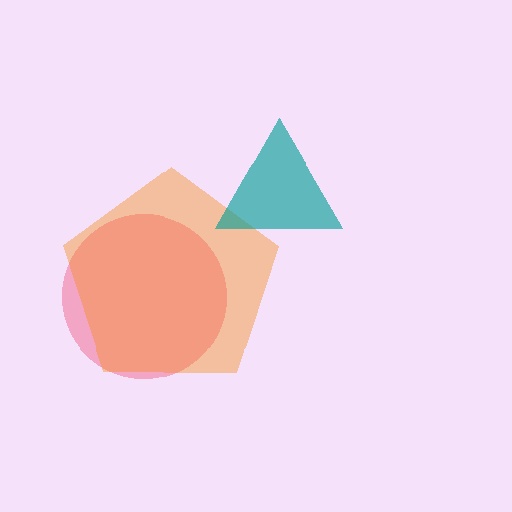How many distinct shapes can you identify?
There are 3 distinct shapes: a pink circle, an orange pentagon, a teal triangle.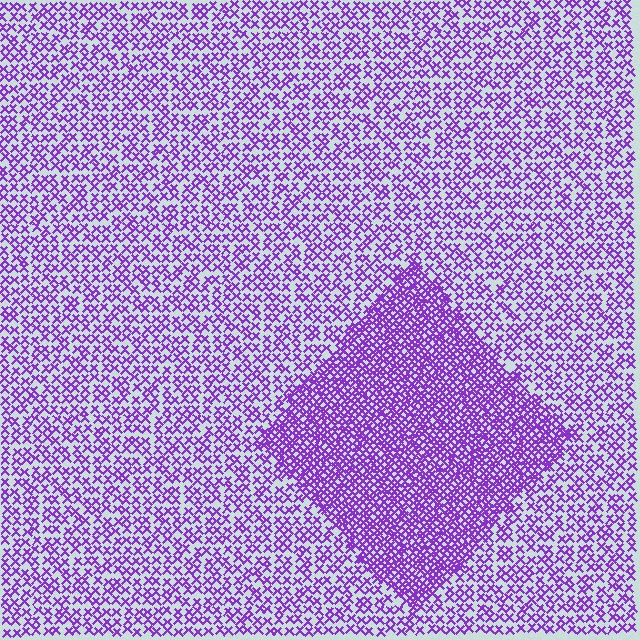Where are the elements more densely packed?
The elements are more densely packed inside the diamond boundary.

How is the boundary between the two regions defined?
The boundary is defined by a change in element density (approximately 2.1x ratio). All elements are the same color, size, and shape.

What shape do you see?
I see a diamond.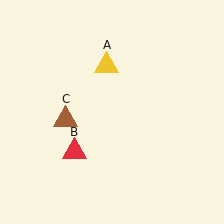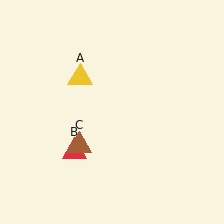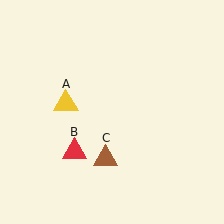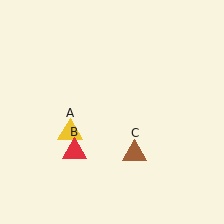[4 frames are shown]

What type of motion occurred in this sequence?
The yellow triangle (object A), brown triangle (object C) rotated counterclockwise around the center of the scene.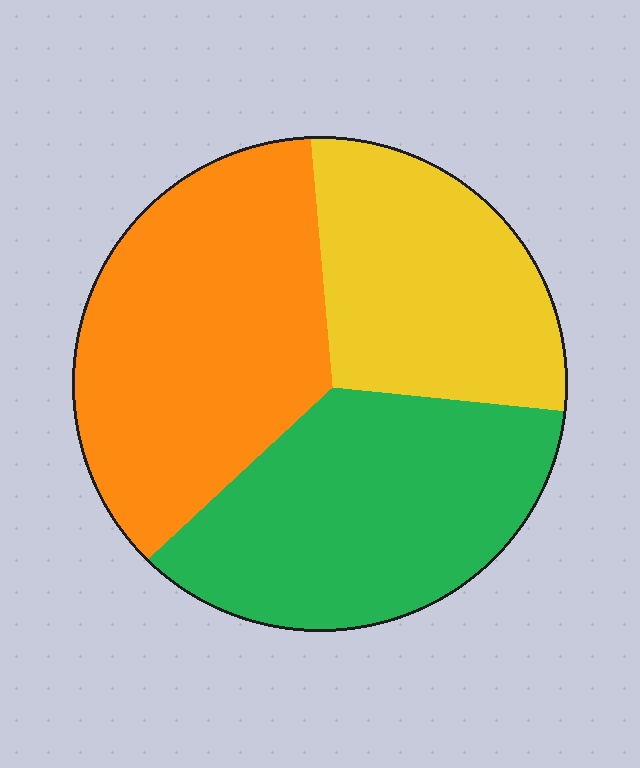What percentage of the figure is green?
Green takes up about one third (1/3) of the figure.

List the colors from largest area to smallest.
From largest to smallest: orange, green, yellow.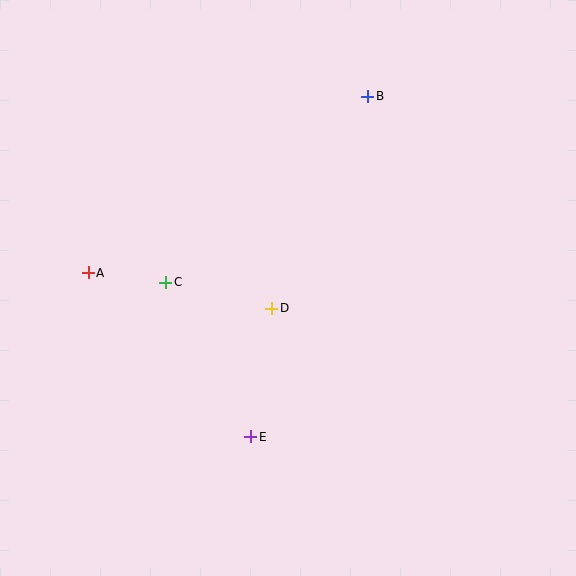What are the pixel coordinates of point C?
Point C is at (166, 282).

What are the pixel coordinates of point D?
Point D is at (271, 308).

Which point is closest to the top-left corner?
Point A is closest to the top-left corner.